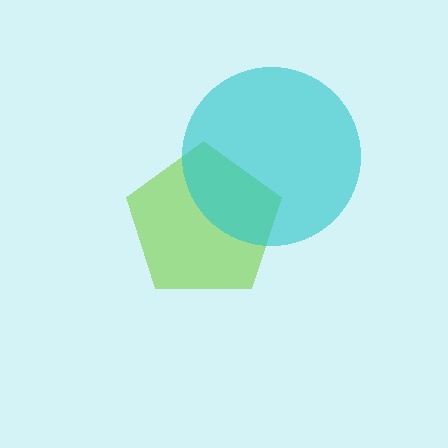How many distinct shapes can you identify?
There are 2 distinct shapes: a lime pentagon, a cyan circle.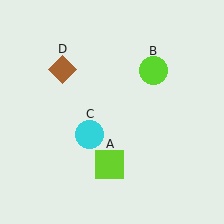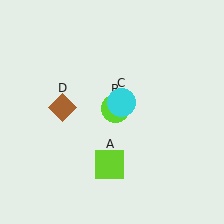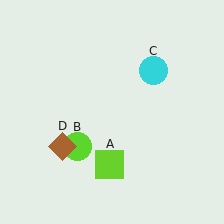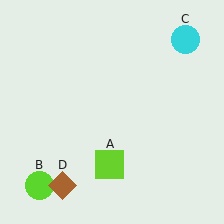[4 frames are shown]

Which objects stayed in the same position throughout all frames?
Lime square (object A) remained stationary.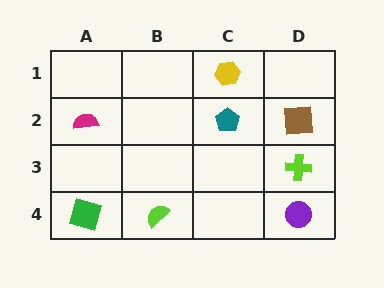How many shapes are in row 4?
3 shapes.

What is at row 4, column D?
A purple circle.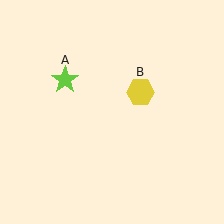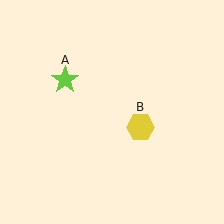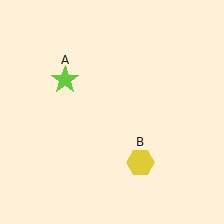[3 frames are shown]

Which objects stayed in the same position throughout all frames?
Lime star (object A) remained stationary.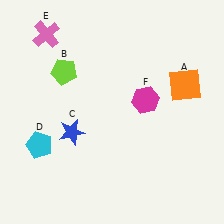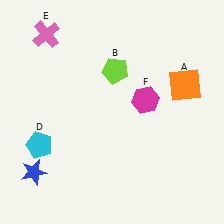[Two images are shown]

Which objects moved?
The objects that moved are: the lime pentagon (B), the blue star (C).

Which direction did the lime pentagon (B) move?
The lime pentagon (B) moved right.